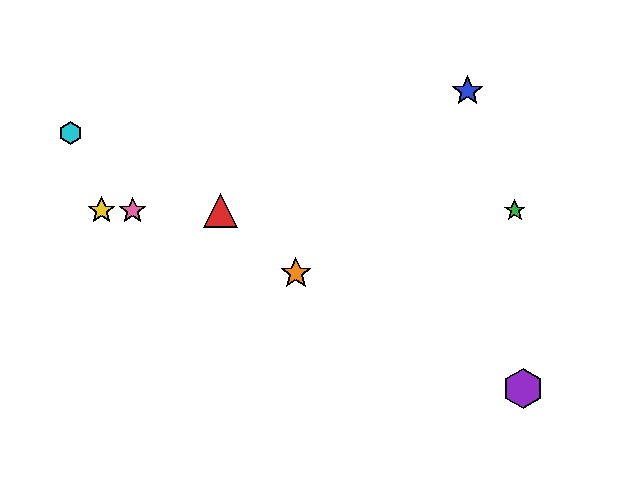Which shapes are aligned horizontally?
The red triangle, the green star, the yellow star, the pink star are aligned horizontally.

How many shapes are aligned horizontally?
4 shapes (the red triangle, the green star, the yellow star, the pink star) are aligned horizontally.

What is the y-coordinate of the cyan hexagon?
The cyan hexagon is at y≈133.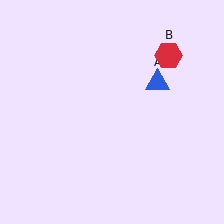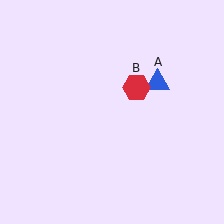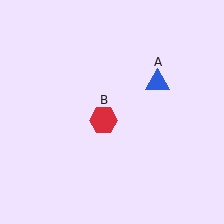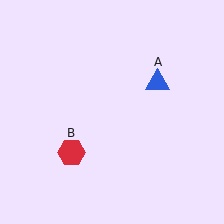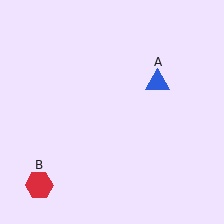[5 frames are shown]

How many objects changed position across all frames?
1 object changed position: red hexagon (object B).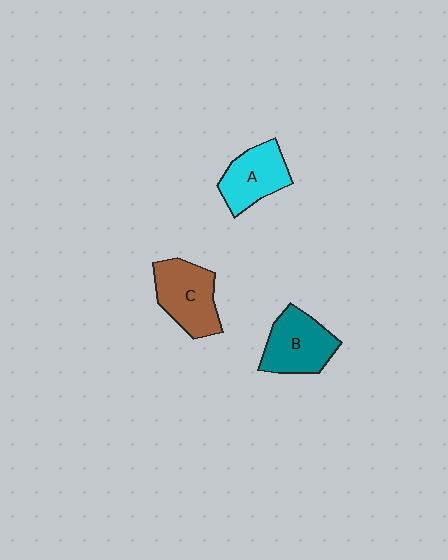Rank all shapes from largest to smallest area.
From largest to smallest: C (brown), B (teal), A (cyan).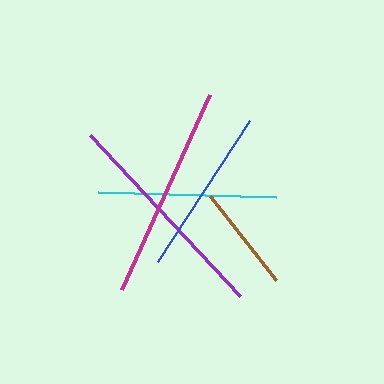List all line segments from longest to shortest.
From longest to shortest: purple, magenta, cyan, blue, brown.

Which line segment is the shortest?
The brown line is the shortest at approximately 107 pixels.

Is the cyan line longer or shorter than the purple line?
The purple line is longer than the cyan line.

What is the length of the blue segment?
The blue segment is approximately 168 pixels long.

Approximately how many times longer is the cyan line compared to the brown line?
The cyan line is approximately 1.7 times the length of the brown line.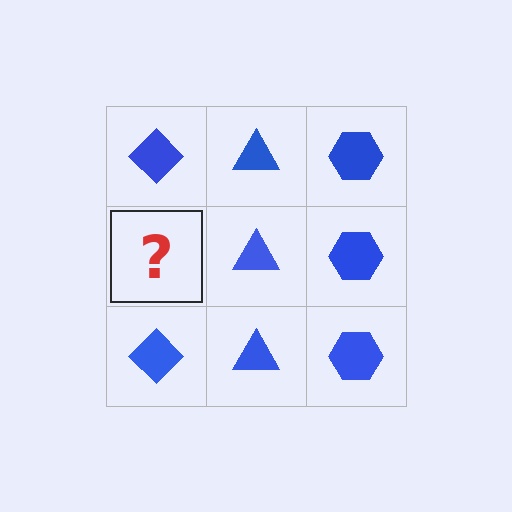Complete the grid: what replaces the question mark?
The question mark should be replaced with a blue diamond.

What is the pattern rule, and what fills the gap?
The rule is that each column has a consistent shape. The gap should be filled with a blue diamond.